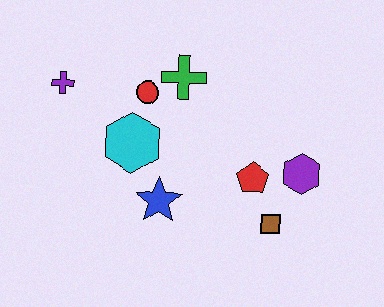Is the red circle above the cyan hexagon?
Yes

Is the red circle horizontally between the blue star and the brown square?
No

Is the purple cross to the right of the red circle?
No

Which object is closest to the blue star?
The cyan hexagon is closest to the blue star.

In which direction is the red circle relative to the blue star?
The red circle is above the blue star.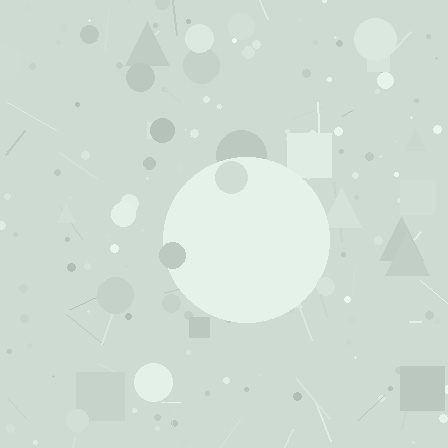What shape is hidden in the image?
A circle is hidden in the image.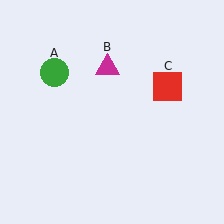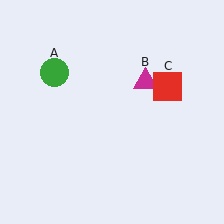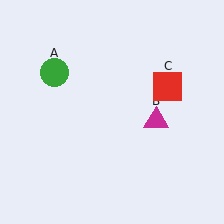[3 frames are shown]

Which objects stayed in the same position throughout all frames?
Green circle (object A) and red square (object C) remained stationary.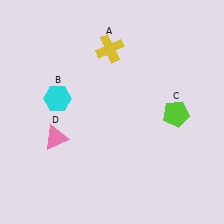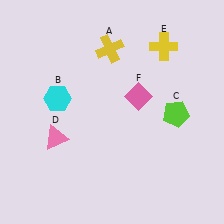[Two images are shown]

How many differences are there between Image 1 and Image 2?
There are 2 differences between the two images.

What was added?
A yellow cross (E), a pink diamond (F) were added in Image 2.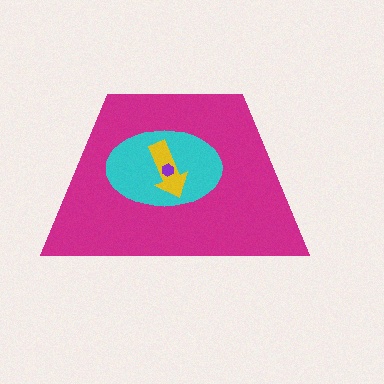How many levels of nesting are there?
4.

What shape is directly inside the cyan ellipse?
The yellow arrow.